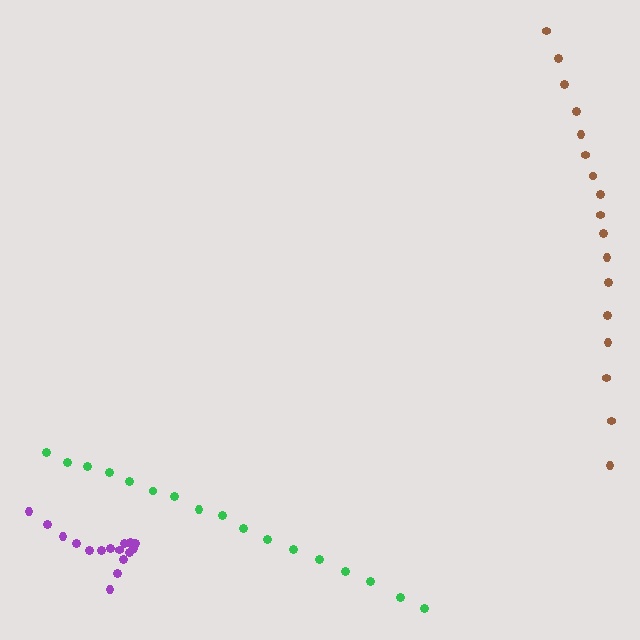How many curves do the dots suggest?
There are 3 distinct paths.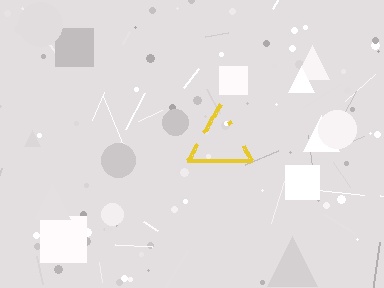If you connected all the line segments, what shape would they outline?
They would outline a triangle.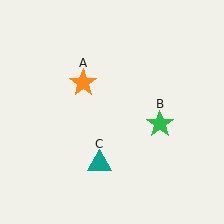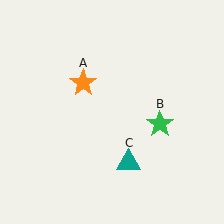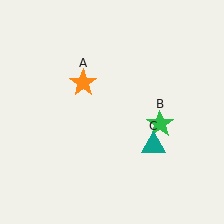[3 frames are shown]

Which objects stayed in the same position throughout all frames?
Orange star (object A) and green star (object B) remained stationary.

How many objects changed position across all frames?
1 object changed position: teal triangle (object C).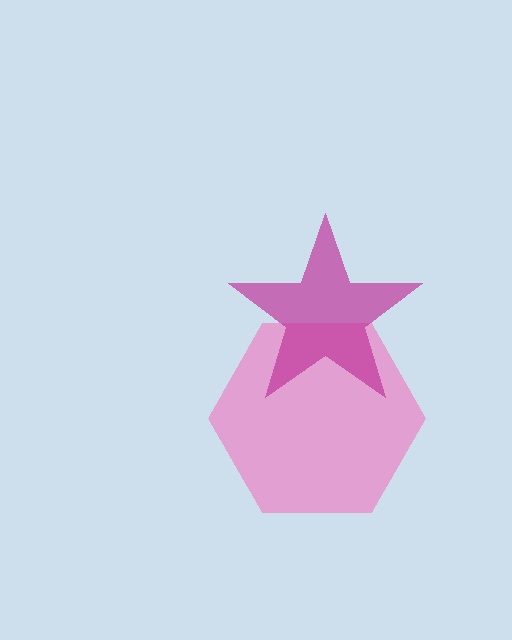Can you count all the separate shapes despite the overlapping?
Yes, there are 2 separate shapes.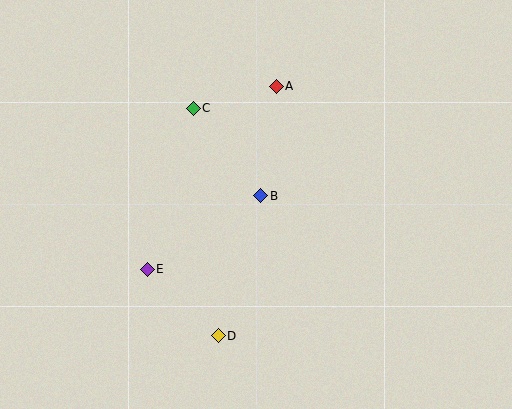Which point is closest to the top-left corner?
Point C is closest to the top-left corner.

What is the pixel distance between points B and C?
The distance between B and C is 110 pixels.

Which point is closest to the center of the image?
Point B at (261, 196) is closest to the center.